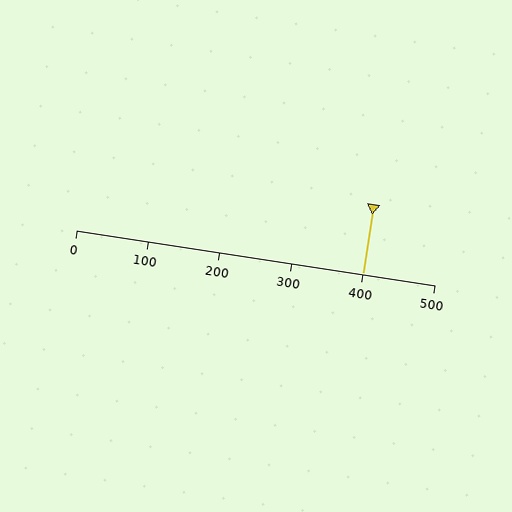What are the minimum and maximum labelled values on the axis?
The axis runs from 0 to 500.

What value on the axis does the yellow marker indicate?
The marker indicates approximately 400.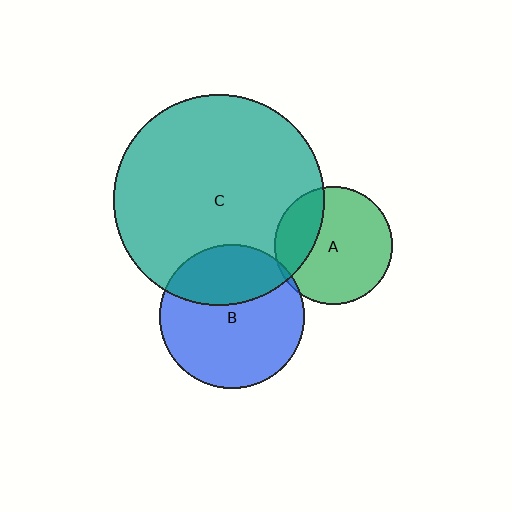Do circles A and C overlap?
Yes.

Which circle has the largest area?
Circle C (teal).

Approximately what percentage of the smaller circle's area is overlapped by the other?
Approximately 25%.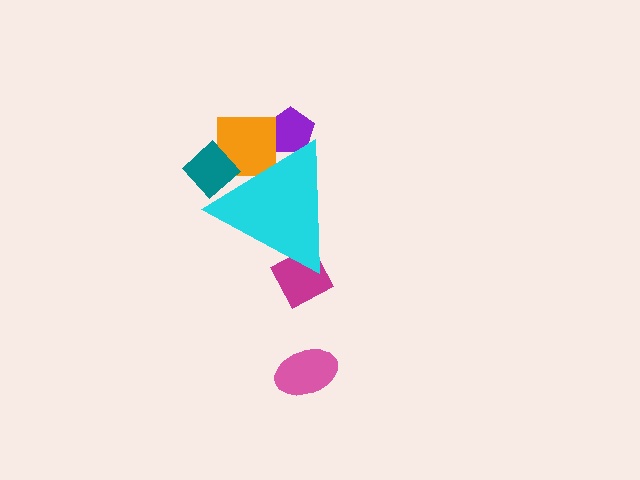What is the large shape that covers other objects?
A cyan triangle.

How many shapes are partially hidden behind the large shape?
4 shapes are partially hidden.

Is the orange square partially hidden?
Yes, the orange square is partially hidden behind the cyan triangle.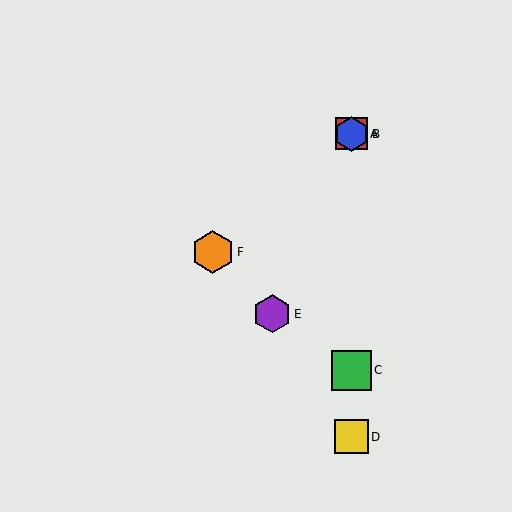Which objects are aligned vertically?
Objects A, B, C, D are aligned vertically.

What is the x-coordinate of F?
Object F is at x≈213.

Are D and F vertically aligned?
No, D is at x≈351 and F is at x≈213.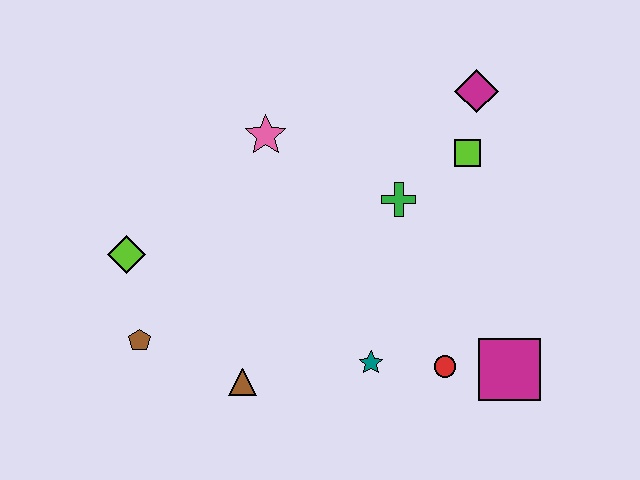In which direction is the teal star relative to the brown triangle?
The teal star is to the right of the brown triangle.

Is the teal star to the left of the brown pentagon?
No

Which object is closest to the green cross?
The lime square is closest to the green cross.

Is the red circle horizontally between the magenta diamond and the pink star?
Yes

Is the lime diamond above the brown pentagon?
Yes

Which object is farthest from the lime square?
The brown pentagon is farthest from the lime square.